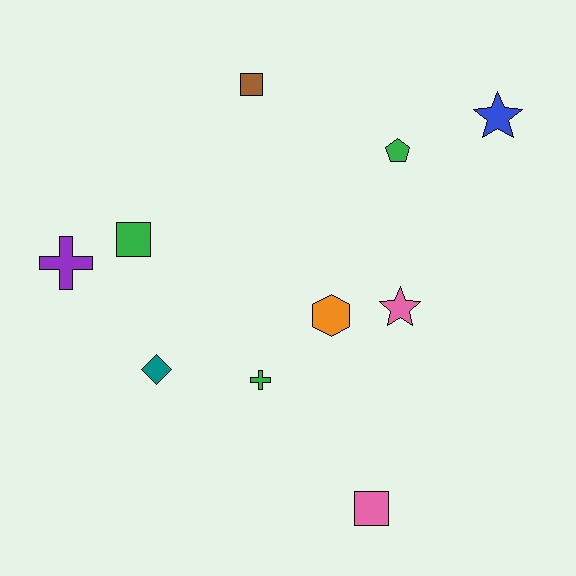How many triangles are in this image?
There are no triangles.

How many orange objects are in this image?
There is 1 orange object.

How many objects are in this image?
There are 10 objects.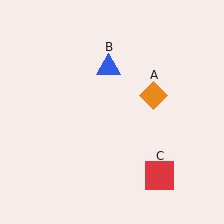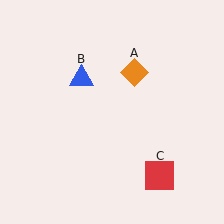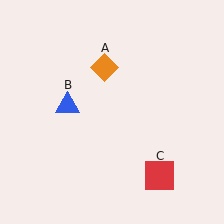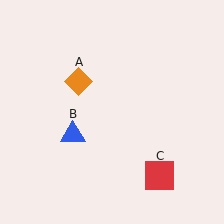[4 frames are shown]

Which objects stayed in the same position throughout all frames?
Red square (object C) remained stationary.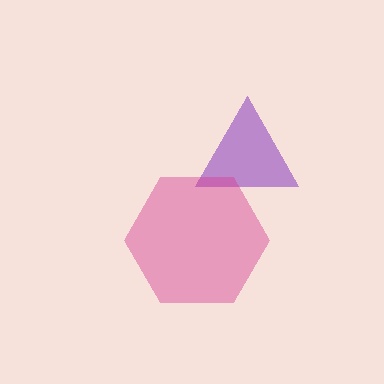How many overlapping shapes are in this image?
There are 2 overlapping shapes in the image.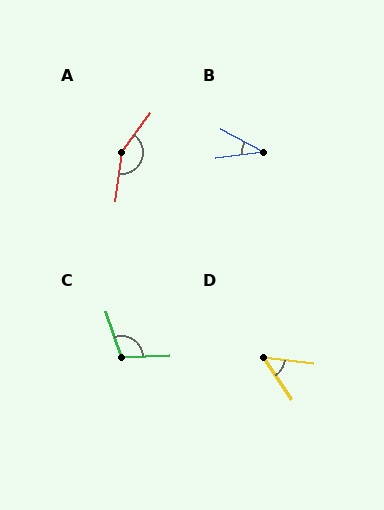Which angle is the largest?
A, at approximately 152 degrees.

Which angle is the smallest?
B, at approximately 36 degrees.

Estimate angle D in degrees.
Approximately 49 degrees.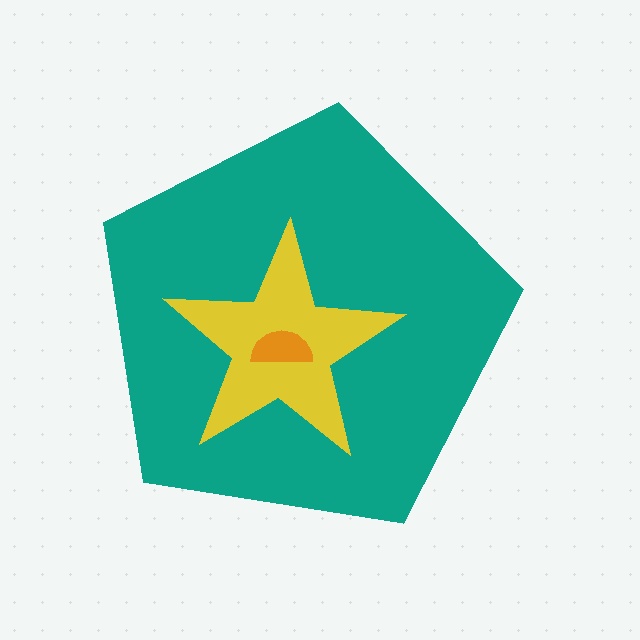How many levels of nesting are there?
3.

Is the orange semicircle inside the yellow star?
Yes.